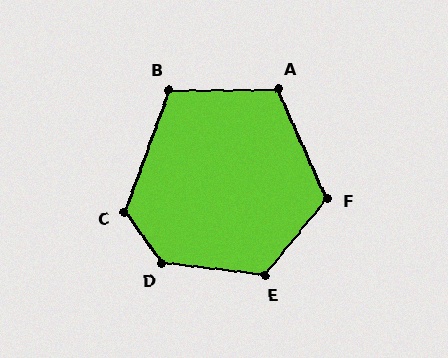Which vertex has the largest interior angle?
D, at approximately 133 degrees.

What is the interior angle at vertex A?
Approximately 114 degrees (obtuse).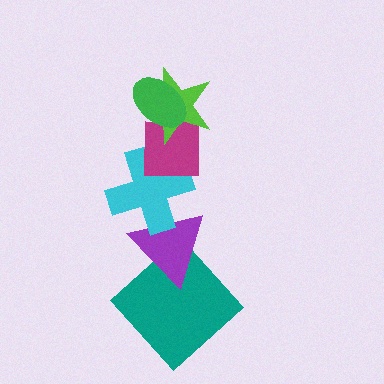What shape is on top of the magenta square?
The lime star is on top of the magenta square.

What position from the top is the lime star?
The lime star is 2nd from the top.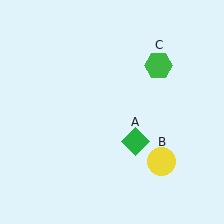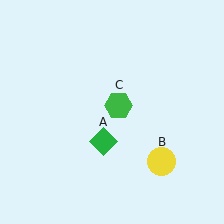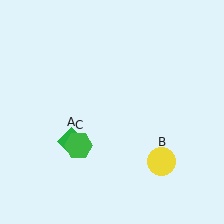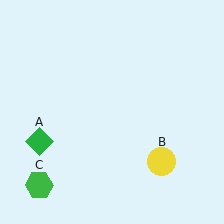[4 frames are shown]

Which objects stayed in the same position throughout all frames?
Yellow circle (object B) remained stationary.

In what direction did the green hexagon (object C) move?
The green hexagon (object C) moved down and to the left.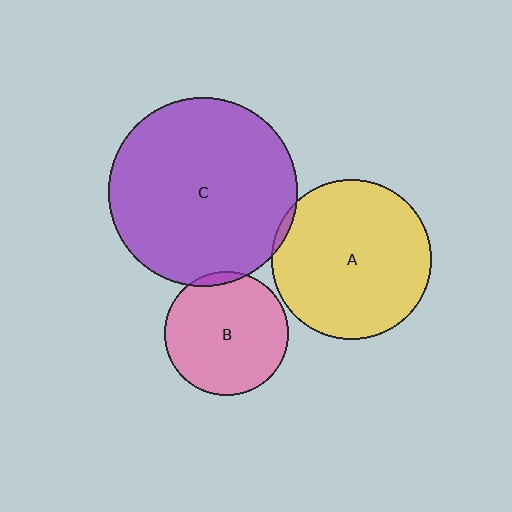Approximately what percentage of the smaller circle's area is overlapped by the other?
Approximately 5%.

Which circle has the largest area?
Circle C (purple).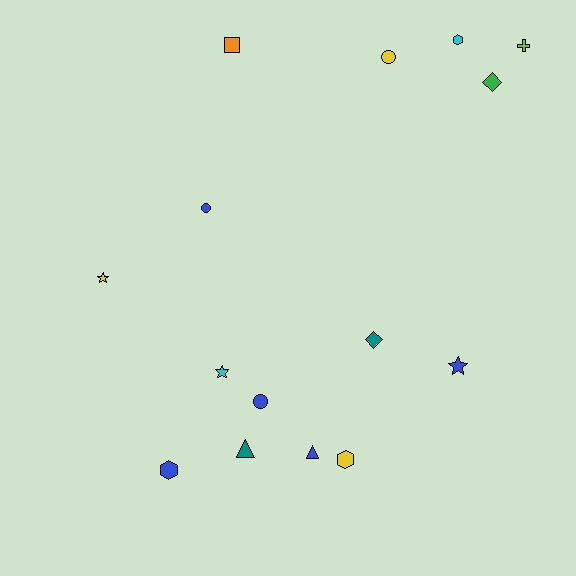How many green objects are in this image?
There is 1 green object.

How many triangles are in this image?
There are 2 triangles.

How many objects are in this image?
There are 15 objects.